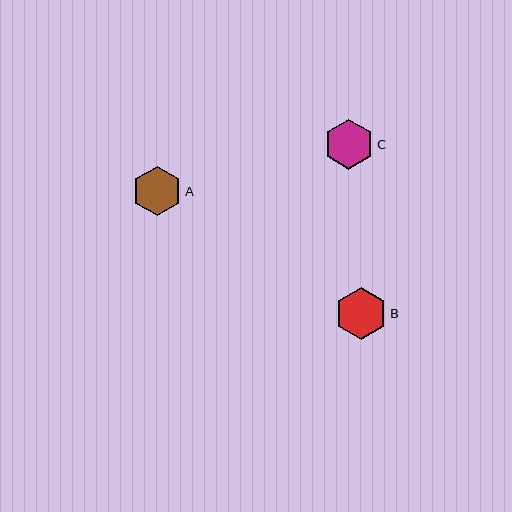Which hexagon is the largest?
Hexagon B is the largest with a size of approximately 52 pixels.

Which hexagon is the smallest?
Hexagon A is the smallest with a size of approximately 49 pixels.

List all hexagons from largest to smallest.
From largest to smallest: B, C, A.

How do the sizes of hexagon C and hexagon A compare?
Hexagon C and hexagon A are approximately the same size.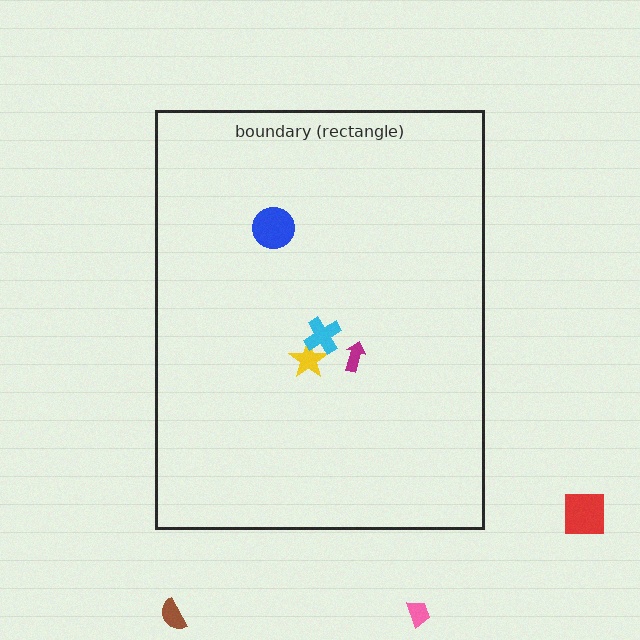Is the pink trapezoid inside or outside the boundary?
Outside.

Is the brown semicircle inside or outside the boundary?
Outside.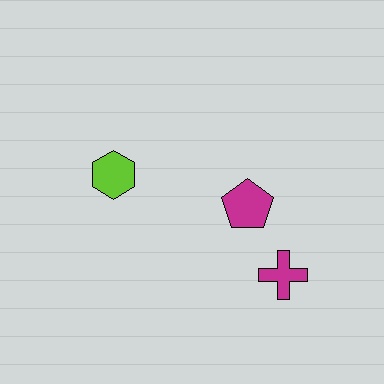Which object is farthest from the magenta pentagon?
The lime hexagon is farthest from the magenta pentagon.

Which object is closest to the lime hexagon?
The magenta pentagon is closest to the lime hexagon.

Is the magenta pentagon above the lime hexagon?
No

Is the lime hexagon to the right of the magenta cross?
No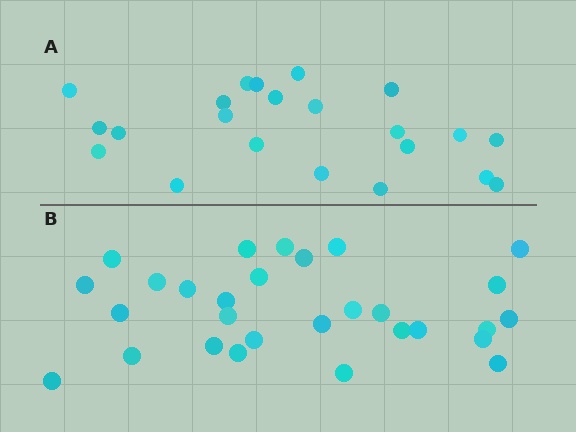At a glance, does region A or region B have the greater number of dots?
Region B (the bottom region) has more dots.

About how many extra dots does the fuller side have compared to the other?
Region B has roughly 8 or so more dots than region A.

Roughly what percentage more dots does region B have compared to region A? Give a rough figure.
About 30% more.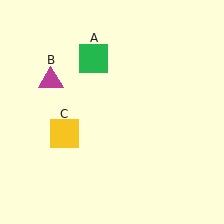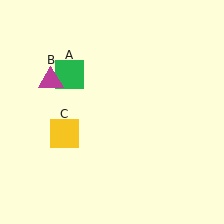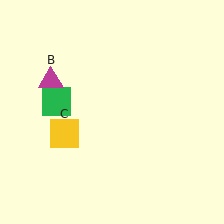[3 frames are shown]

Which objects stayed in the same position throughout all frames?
Magenta triangle (object B) and yellow square (object C) remained stationary.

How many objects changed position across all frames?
1 object changed position: green square (object A).